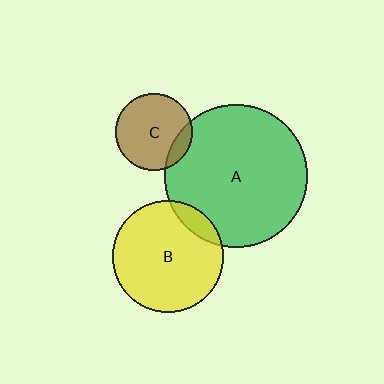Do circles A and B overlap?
Yes.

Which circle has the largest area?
Circle A (green).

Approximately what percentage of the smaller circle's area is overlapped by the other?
Approximately 10%.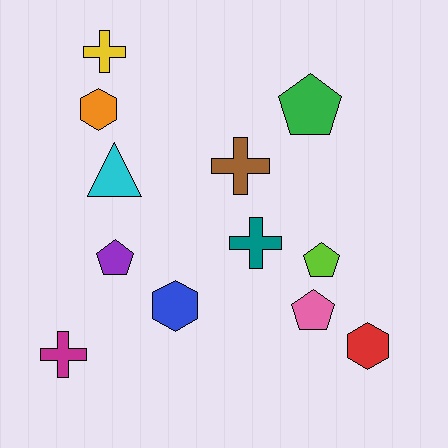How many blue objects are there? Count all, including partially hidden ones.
There is 1 blue object.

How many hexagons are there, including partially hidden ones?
There are 3 hexagons.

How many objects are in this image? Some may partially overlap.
There are 12 objects.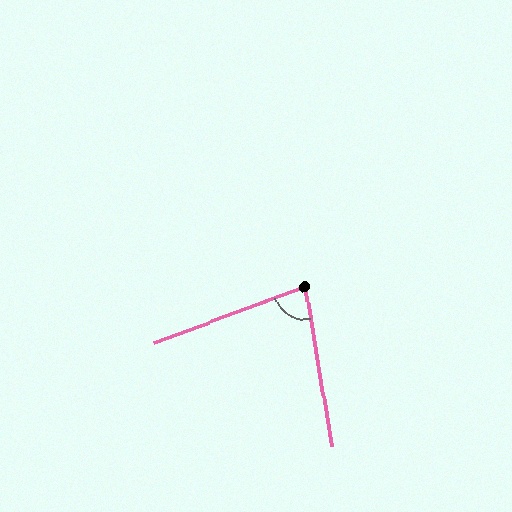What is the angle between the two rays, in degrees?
Approximately 79 degrees.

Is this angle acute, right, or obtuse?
It is acute.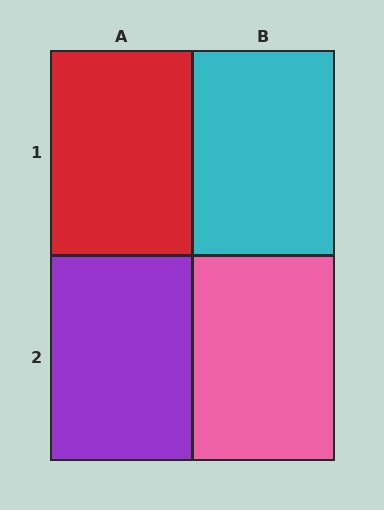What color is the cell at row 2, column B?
Pink.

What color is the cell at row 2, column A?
Purple.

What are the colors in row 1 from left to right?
Red, cyan.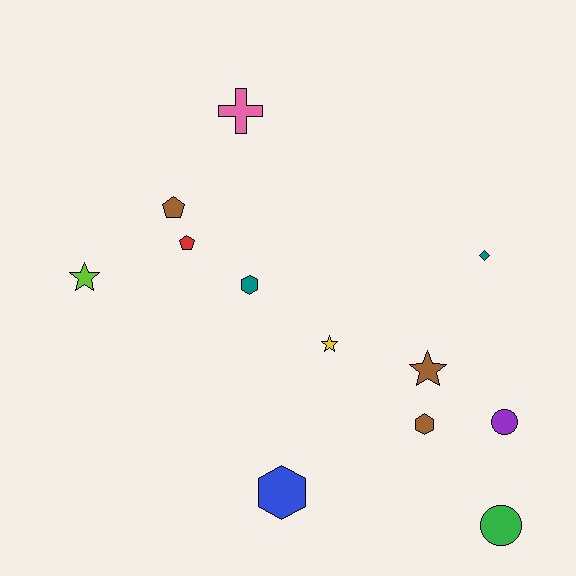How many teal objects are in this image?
There are 2 teal objects.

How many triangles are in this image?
There are no triangles.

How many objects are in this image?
There are 12 objects.